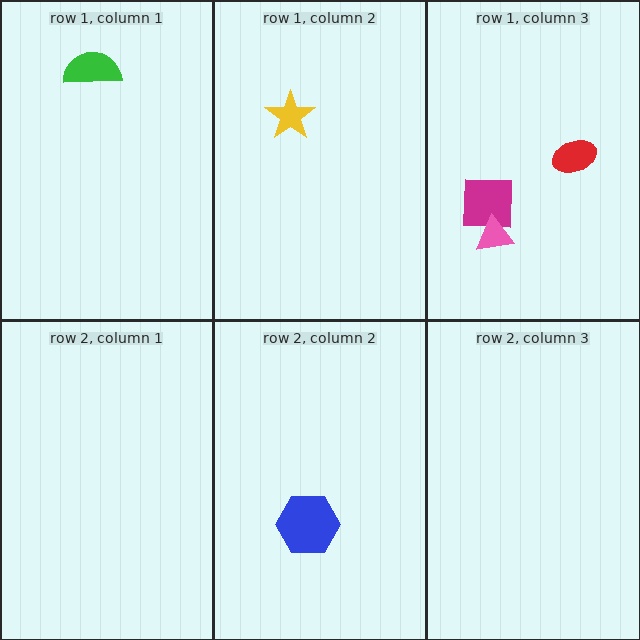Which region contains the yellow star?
The row 1, column 2 region.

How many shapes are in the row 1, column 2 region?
1.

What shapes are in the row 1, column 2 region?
The yellow star.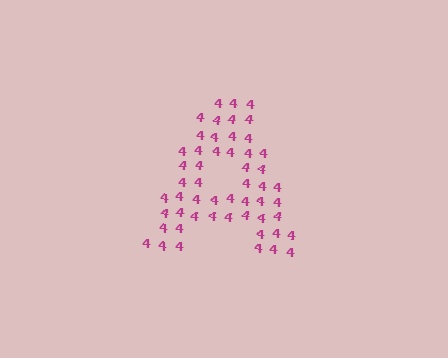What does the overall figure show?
The overall figure shows the letter A.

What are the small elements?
The small elements are digit 4's.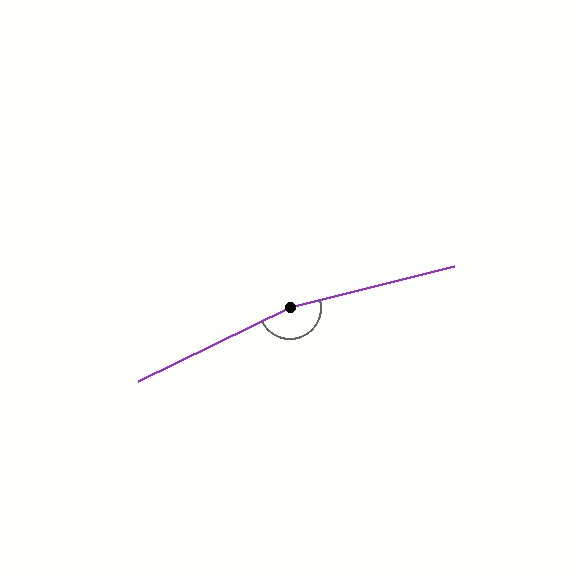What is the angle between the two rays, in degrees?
Approximately 168 degrees.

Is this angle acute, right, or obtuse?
It is obtuse.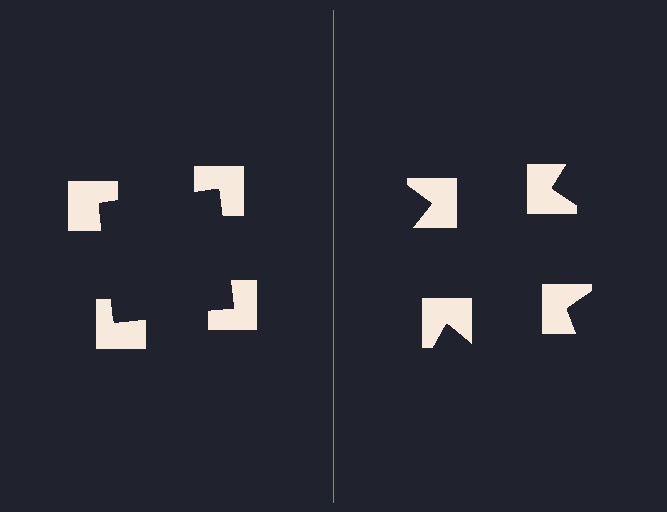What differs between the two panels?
The notched squares are positioned identically on both sides; only the wedge orientations differ. On the left they align to a square; on the right they are misaligned.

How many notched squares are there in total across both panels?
8 — 4 on each side.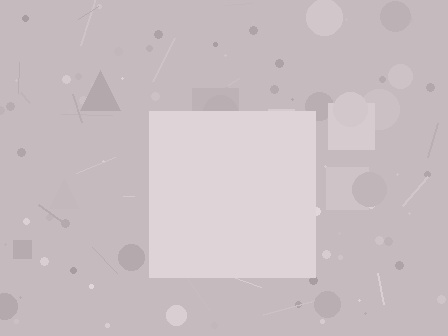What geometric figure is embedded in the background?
A square is embedded in the background.